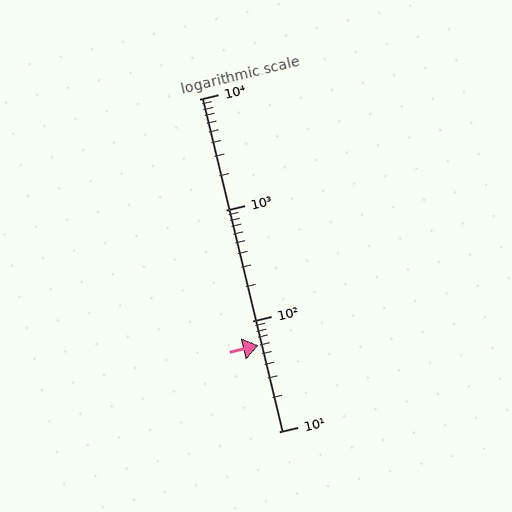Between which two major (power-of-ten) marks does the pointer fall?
The pointer is between 10 and 100.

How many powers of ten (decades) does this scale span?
The scale spans 3 decades, from 10 to 10000.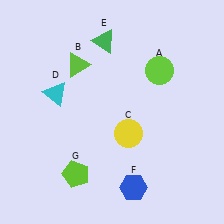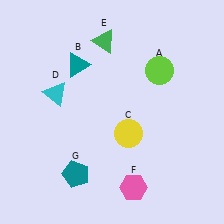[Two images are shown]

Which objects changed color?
B changed from lime to teal. F changed from blue to pink. G changed from lime to teal.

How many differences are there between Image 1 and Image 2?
There are 3 differences between the two images.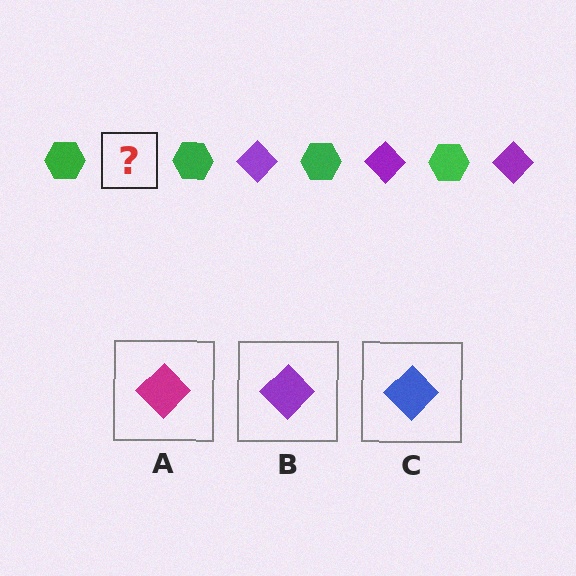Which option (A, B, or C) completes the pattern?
B.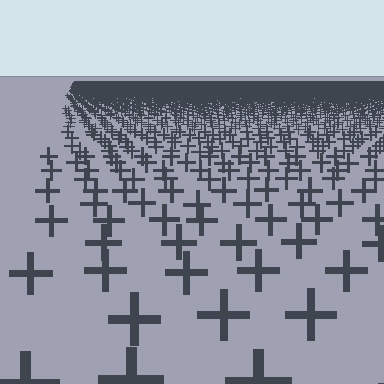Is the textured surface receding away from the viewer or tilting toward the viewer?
The surface is receding away from the viewer. Texture elements get smaller and denser toward the top.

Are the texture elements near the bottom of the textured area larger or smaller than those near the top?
Larger. Near the bottom, elements are closer to the viewer and appear at a bigger on-screen size.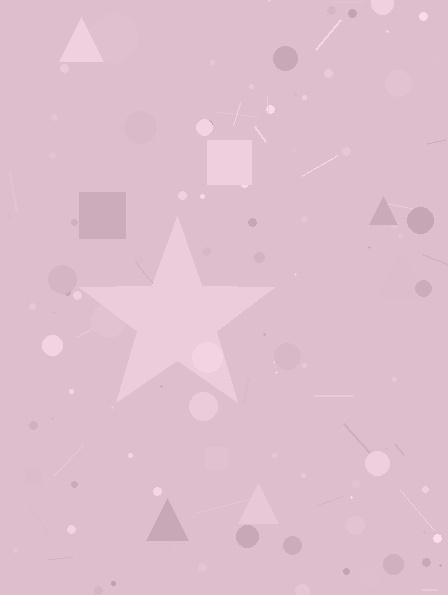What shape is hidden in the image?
A star is hidden in the image.